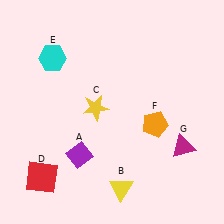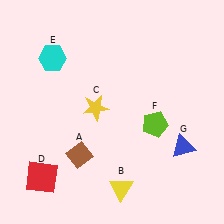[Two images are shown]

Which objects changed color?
A changed from purple to brown. F changed from orange to lime. G changed from magenta to blue.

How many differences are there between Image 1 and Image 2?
There are 3 differences between the two images.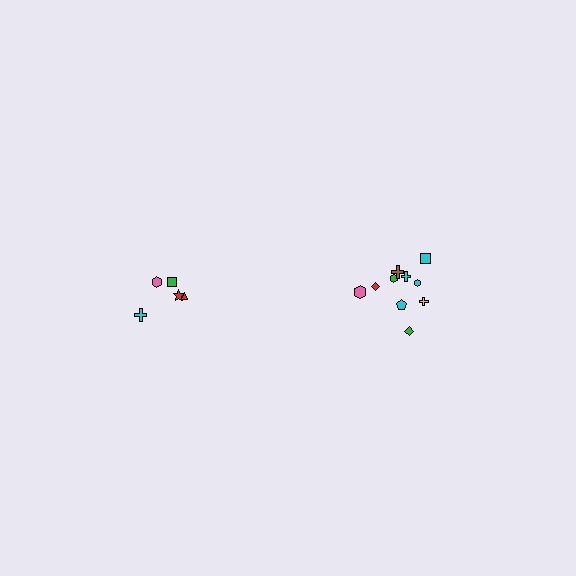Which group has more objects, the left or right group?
The right group.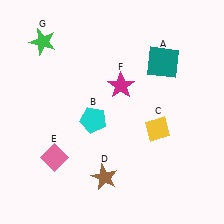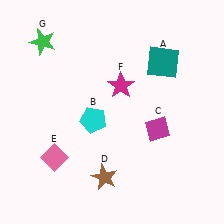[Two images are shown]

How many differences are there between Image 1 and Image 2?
There is 1 difference between the two images.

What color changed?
The diamond (C) changed from yellow in Image 1 to magenta in Image 2.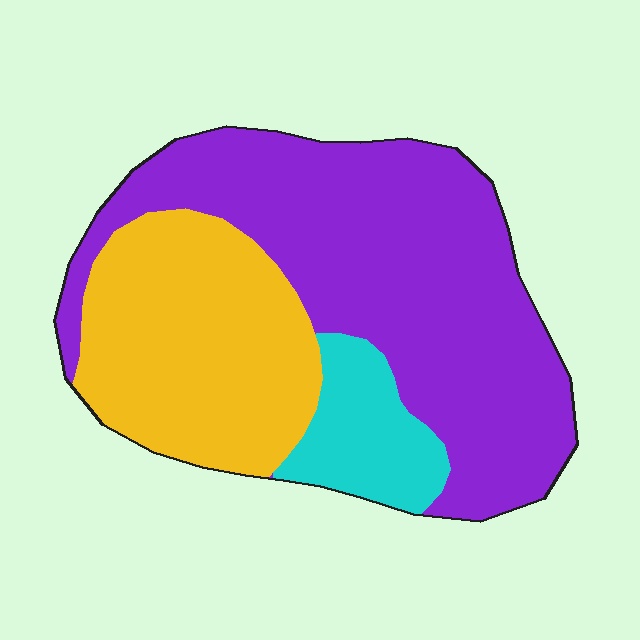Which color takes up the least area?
Cyan, at roughly 10%.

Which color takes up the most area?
Purple, at roughly 55%.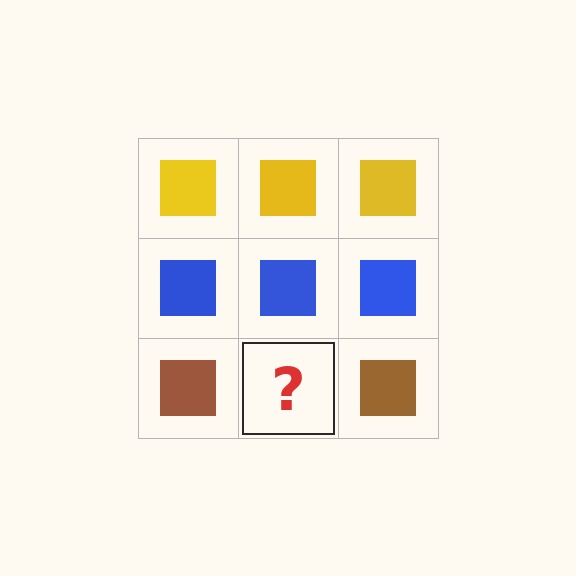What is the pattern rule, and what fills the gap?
The rule is that each row has a consistent color. The gap should be filled with a brown square.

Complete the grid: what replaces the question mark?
The question mark should be replaced with a brown square.